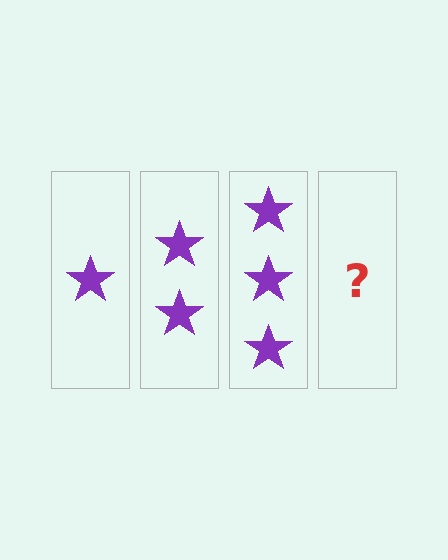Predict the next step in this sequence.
The next step is 4 stars.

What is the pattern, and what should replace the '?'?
The pattern is that each step adds one more star. The '?' should be 4 stars.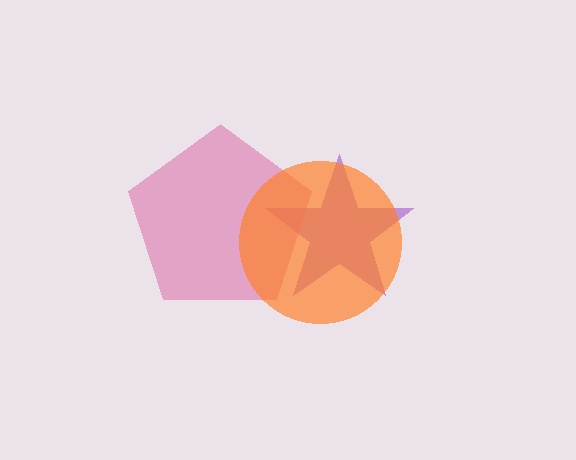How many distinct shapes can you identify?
There are 3 distinct shapes: a purple star, a pink pentagon, an orange circle.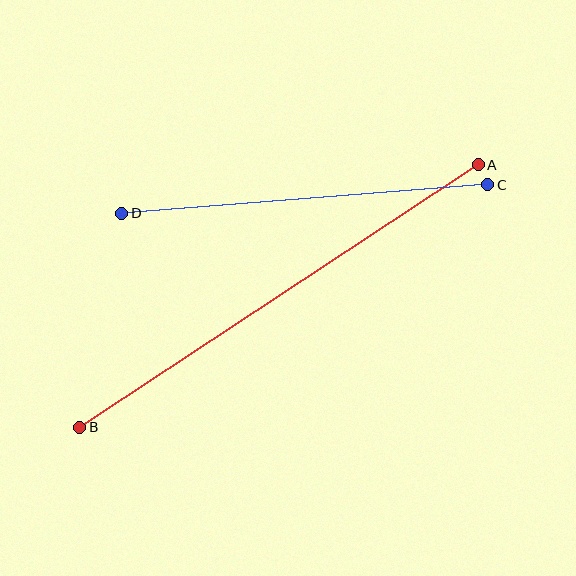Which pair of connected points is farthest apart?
Points A and B are farthest apart.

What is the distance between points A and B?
The distance is approximately 477 pixels.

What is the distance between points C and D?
The distance is approximately 367 pixels.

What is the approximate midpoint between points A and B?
The midpoint is at approximately (279, 296) pixels.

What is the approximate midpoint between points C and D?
The midpoint is at approximately (305, 199) pixels.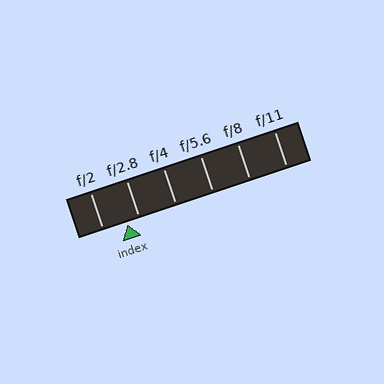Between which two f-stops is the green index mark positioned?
The index mark is between f/2 and f/2.8.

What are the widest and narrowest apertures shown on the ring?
The widest aperture shown is f/2 and the narrowest is f/11.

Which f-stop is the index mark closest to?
The index mark is closest to f/2.8.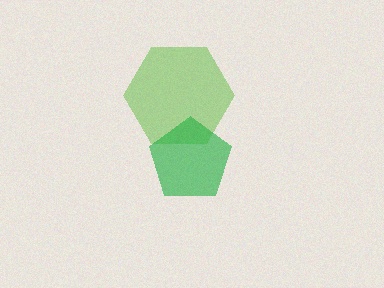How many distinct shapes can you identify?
There are 2 distinct shapes: a lime hexagon, a green pentagon.